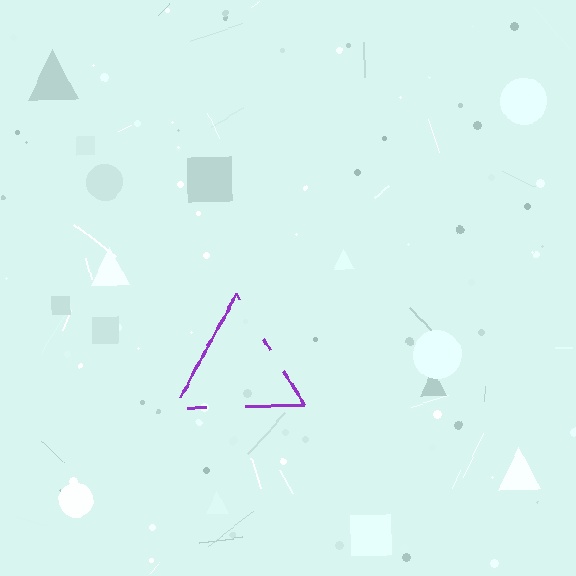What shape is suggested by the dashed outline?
The dashed outline suggests a triangle.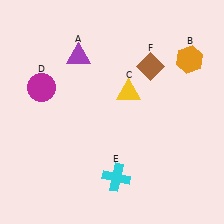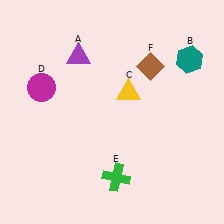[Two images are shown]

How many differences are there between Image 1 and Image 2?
There are 2 differences between the two images.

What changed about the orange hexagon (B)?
In Image 1, B is orange. In Image 2, it changed to teal.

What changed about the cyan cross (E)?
In Image 1, E is cyan. In Image 2, it changed to green.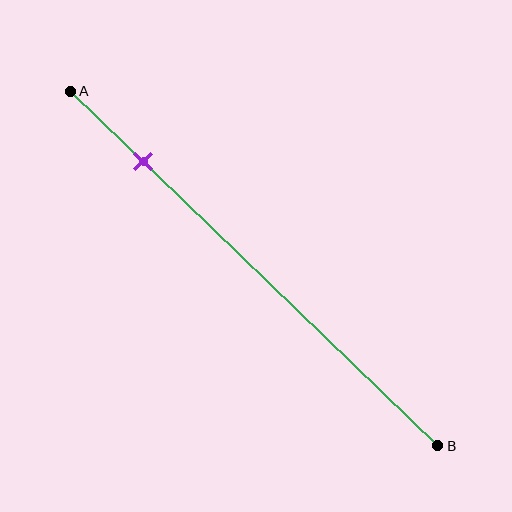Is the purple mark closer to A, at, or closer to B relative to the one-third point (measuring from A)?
The purple mark is closer to point A than the one-third point of segment AB.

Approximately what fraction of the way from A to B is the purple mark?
The purple mark is approximately 20% of the way from A to B.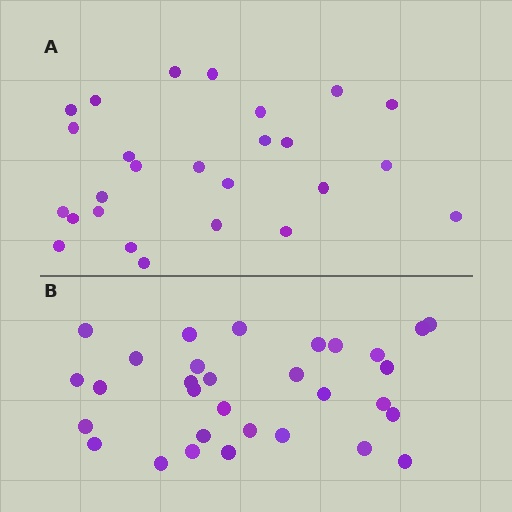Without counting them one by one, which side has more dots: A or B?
Region B (the bottom region) has more dots.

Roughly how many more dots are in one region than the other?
Region B has about 5 more dots than region A.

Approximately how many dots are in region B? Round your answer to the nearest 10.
About 30 dots. (The exact count is 31, which rounds to 30.)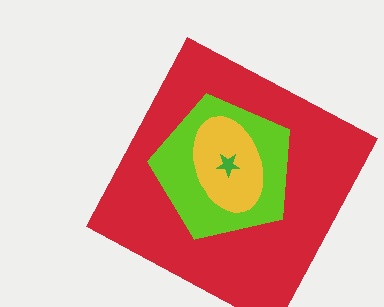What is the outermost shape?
The red square.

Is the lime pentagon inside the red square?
Yes.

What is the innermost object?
The green star.